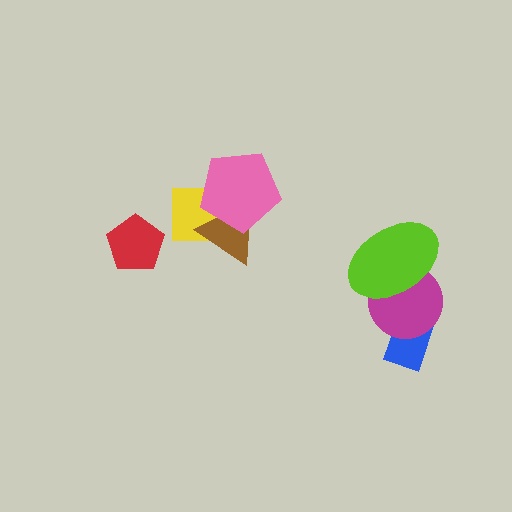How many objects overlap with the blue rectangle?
1 object overlaps with the blue rectangle.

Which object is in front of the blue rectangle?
The magenta circle is in front of the blue rectangle.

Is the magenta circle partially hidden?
Yes, it is partially covered by another shape.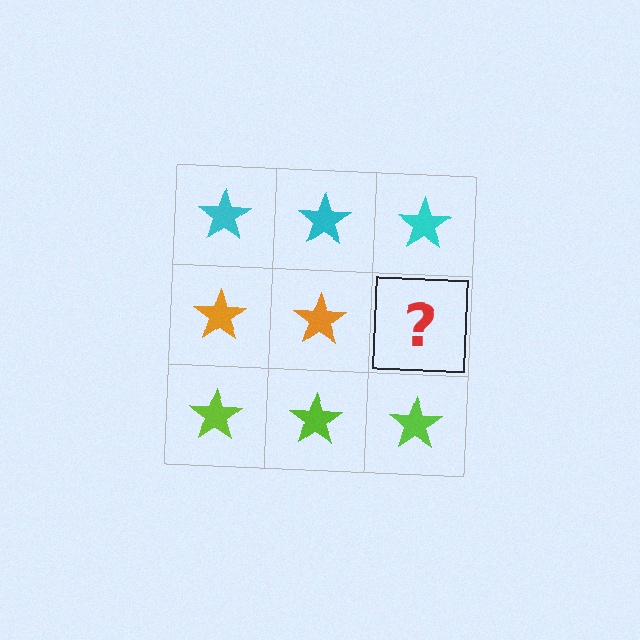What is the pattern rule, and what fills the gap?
The rule is that each row has a consistent color. The gap should be filled with an orange star.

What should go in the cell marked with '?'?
The missing cell should contain an orange star.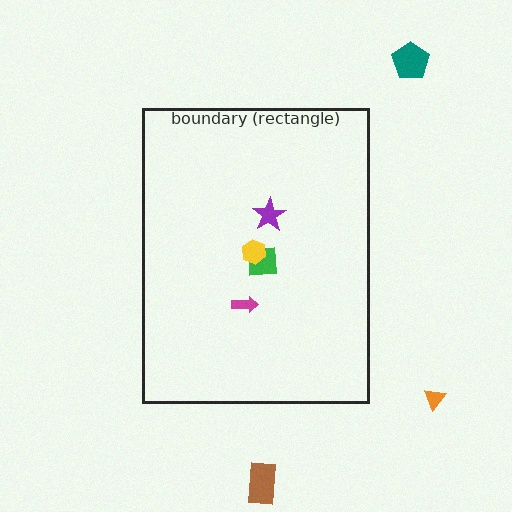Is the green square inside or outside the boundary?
Inside.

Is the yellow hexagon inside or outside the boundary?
Inside.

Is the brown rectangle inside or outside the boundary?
Outside.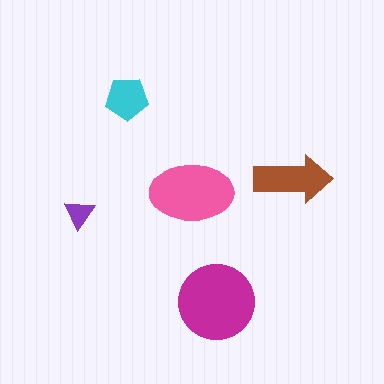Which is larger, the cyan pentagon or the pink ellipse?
The pink ellipse.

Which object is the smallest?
The purple triangle.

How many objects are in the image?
There are 5 objects in the image.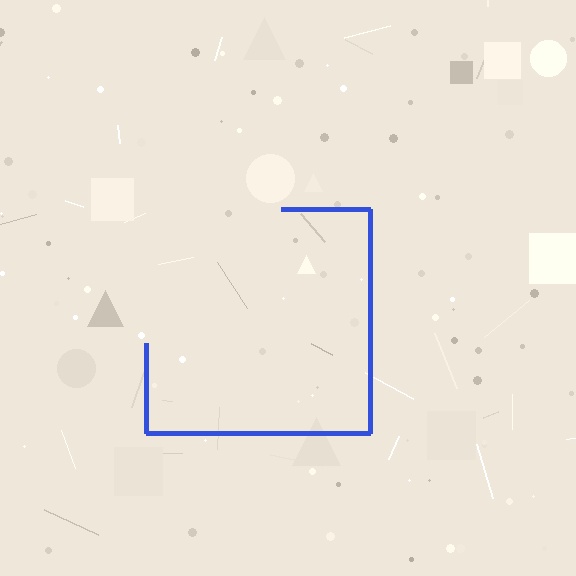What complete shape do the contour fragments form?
The contour fragments form a square.